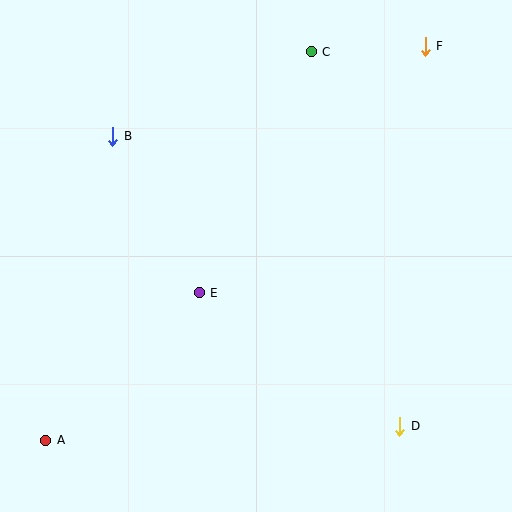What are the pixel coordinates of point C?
Point C is at (311, 52).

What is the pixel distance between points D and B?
The distance between D and B is 408 pixels.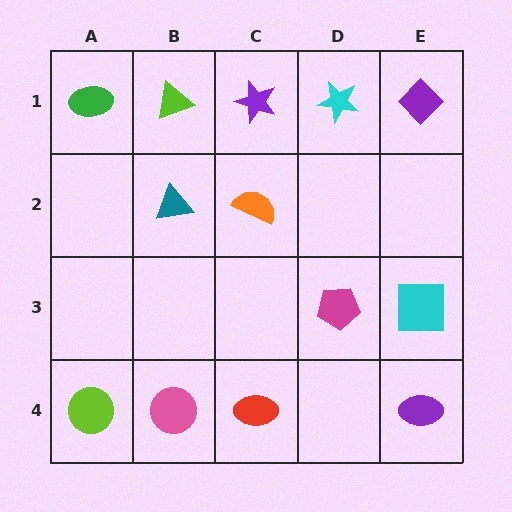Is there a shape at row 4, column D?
No, that cell is empty.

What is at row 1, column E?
A purple diamond.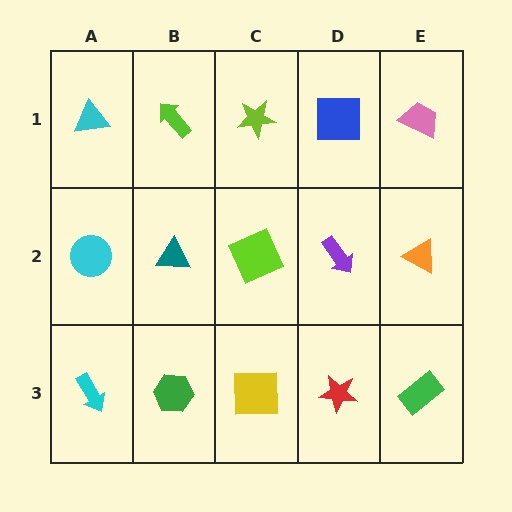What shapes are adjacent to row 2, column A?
A cyan triangle (row 1, column A), a cyan arrow (row 3, column A), a teal triangle (row 2, column B).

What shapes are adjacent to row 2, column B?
A lime arrow (row 1, column B), a green hexagon (row 3, column B), a cyan circle (row 2, column A), a lime square (row 2, column C).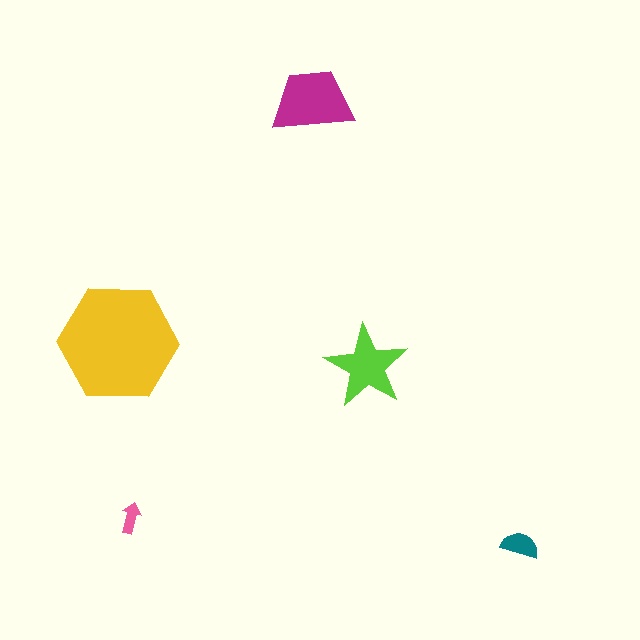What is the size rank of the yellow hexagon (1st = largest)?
1st.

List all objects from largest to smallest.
The yellow hexagon, the magenta trapezoid, the lime star, the teal semicircle, the pink arrow.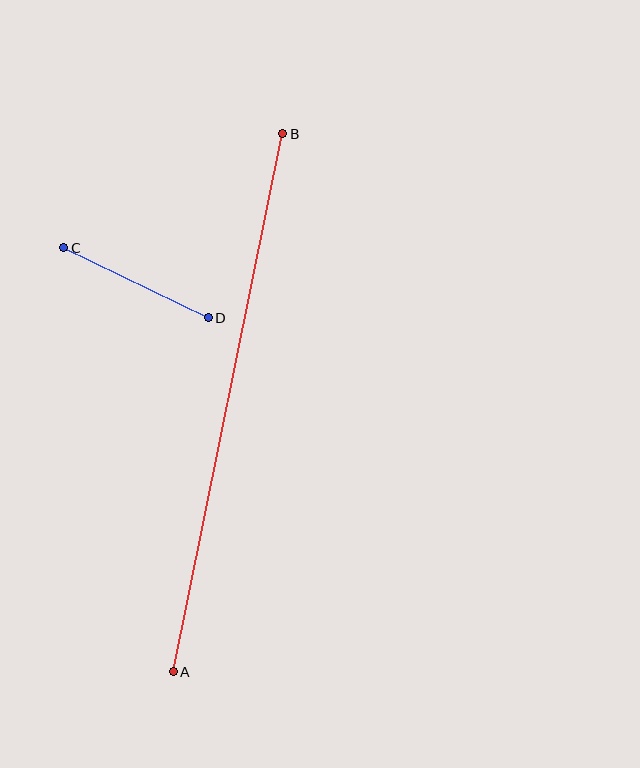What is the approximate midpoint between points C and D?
The midpoint is at approximately (136, 283) pixels.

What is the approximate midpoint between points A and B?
The midpoint is at approximately (228, 403) pixels.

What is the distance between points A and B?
The distance is approximately 549 pixels.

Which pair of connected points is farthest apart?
Points A and B are farthest apart.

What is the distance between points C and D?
The distance is approximately 161 pixels.